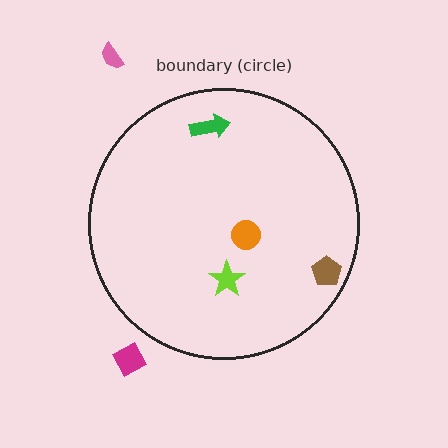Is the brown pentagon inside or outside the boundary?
Inside.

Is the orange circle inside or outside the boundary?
Inside.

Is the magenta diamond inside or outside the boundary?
Outside.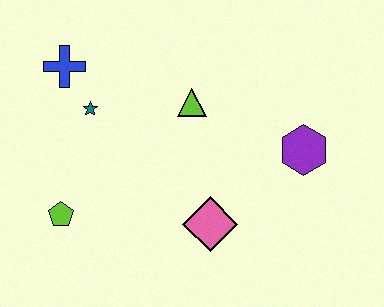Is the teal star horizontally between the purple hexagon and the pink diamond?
No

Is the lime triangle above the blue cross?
No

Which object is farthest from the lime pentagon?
The purple hexagon is farthest from the lime pentagon.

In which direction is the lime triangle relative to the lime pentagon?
The lime triangle is to the right of the lime pentagon.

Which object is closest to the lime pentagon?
The teal star is closest to the lime pentagon.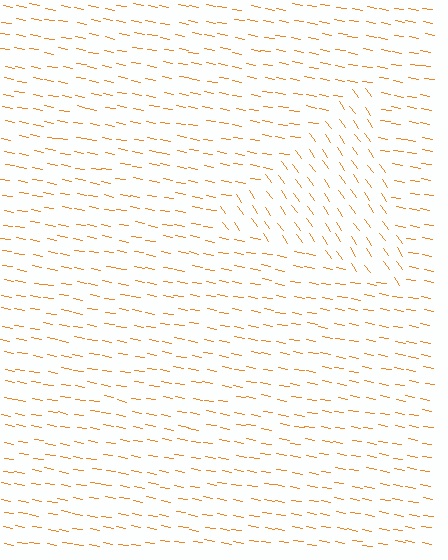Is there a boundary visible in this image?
Yes, there is a texture boundary formed by a change in line orientation.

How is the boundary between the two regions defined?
The boundary is defined purely by a change in line orientation (approximately 45 degrees difference). All lines are the same color and thickness.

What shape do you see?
I see a triangle.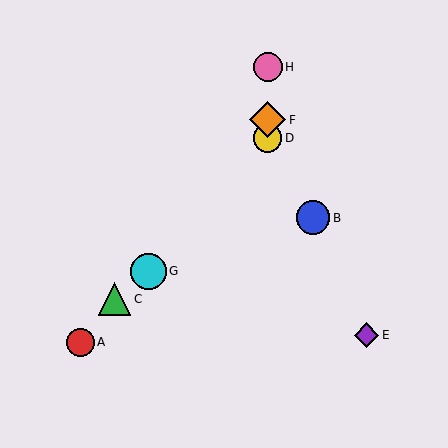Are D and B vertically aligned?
No, D is at x≈268 and B is at x≈313.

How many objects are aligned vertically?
3 objects (D, F, H) are aligned vertically.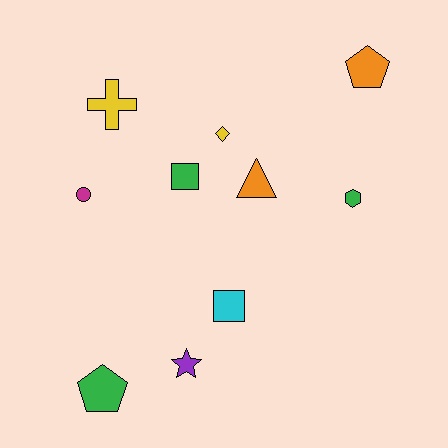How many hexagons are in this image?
There is 1 hexagon.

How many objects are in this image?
There are 10 objects.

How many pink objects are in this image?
There are no pink objects.